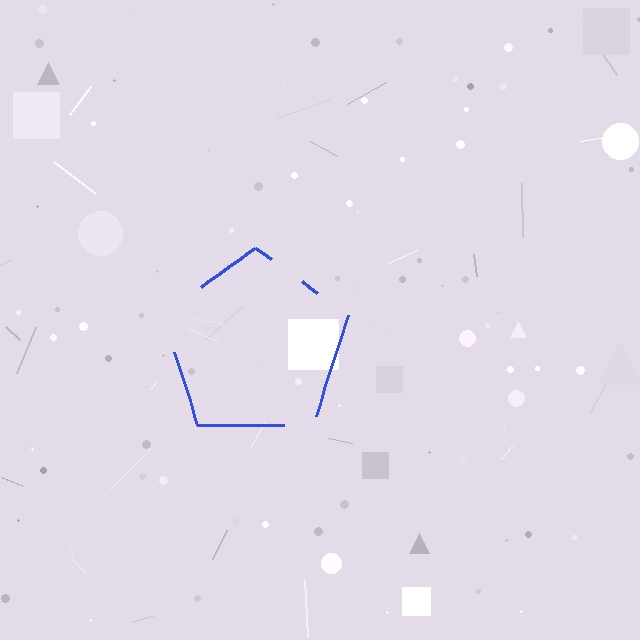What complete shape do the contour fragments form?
The contour fragments form a pentagon.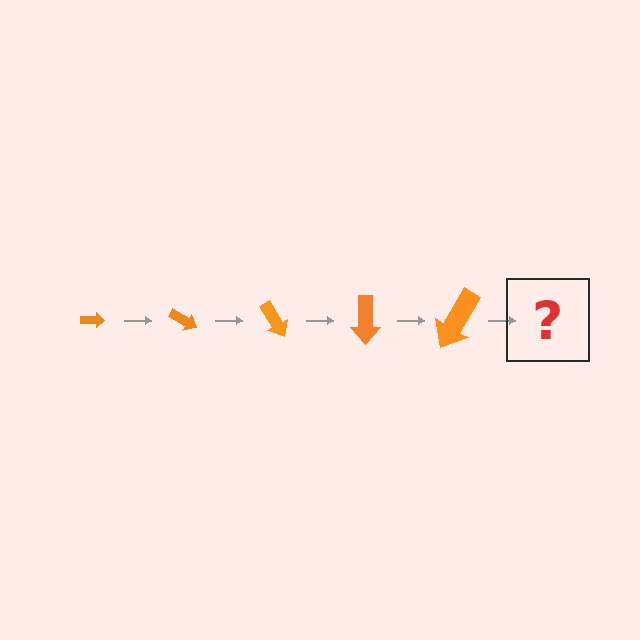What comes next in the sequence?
The next element should be an arrow, larger than the previous one and rotated 150 degrees from the start.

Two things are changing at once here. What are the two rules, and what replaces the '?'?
The two rules are that the arrow grows larger each step and it rotates 30 degrees each step. The '?' should be an arrow, larger than the previous one and rotated 150 degrees from the start.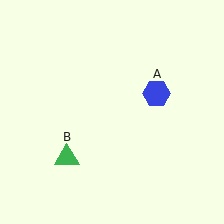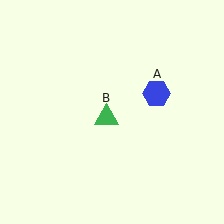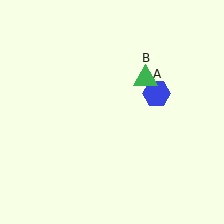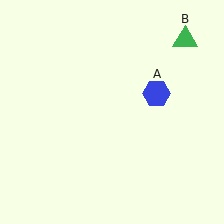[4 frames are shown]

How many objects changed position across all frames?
1 object changed position: green triangle (object B).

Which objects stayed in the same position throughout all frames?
Blue hexagon (object A) remained stationary.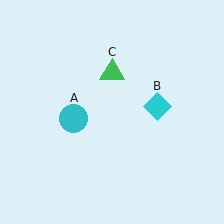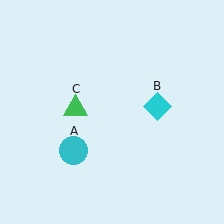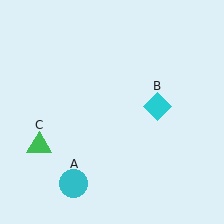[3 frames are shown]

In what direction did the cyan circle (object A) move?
The cyan circle (object A) moved down.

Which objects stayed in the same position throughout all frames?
Cyan diamond (object B) remained stationary.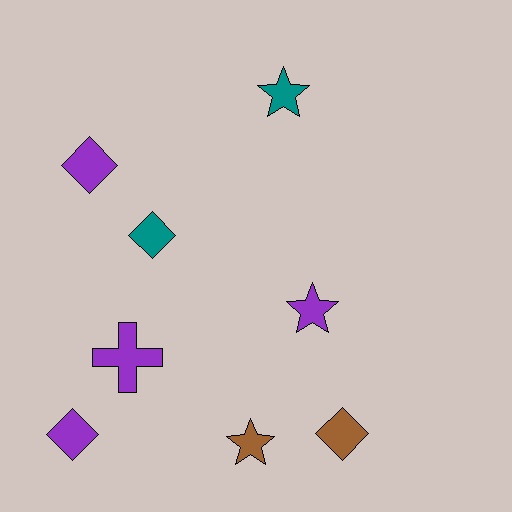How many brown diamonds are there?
There is 1 brown diamond.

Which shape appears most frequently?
Diamond, with 4 objects.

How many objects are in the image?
There are 8 objects.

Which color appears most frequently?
Purple, with 4 objects.